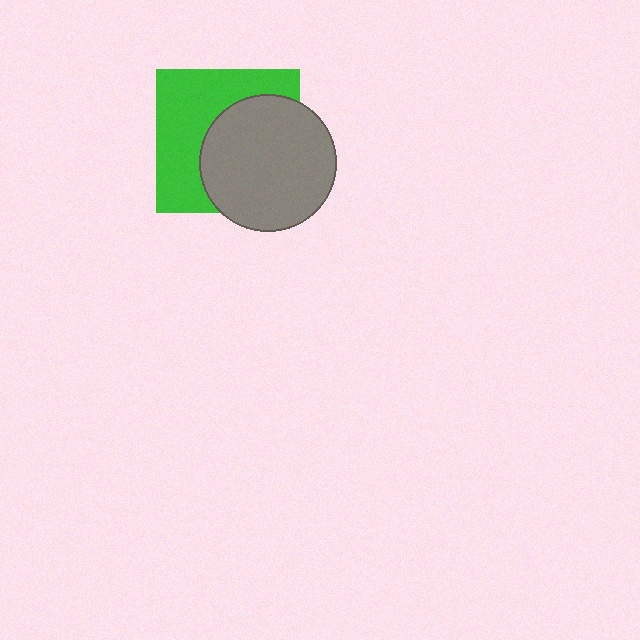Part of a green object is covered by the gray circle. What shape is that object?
It is a square.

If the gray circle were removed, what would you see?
You would see the complete green square.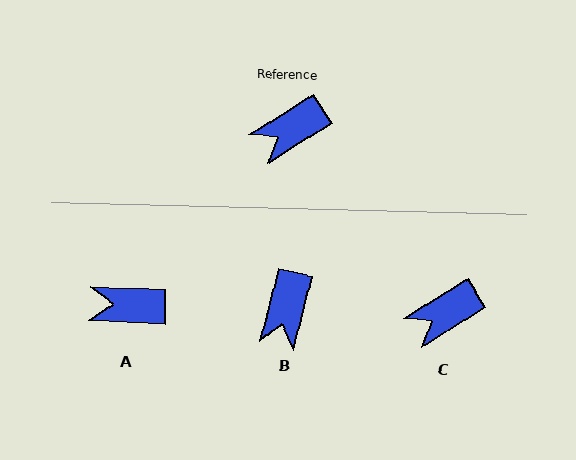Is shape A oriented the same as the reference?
No, it is off by about 35 degrees.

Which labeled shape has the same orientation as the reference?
C.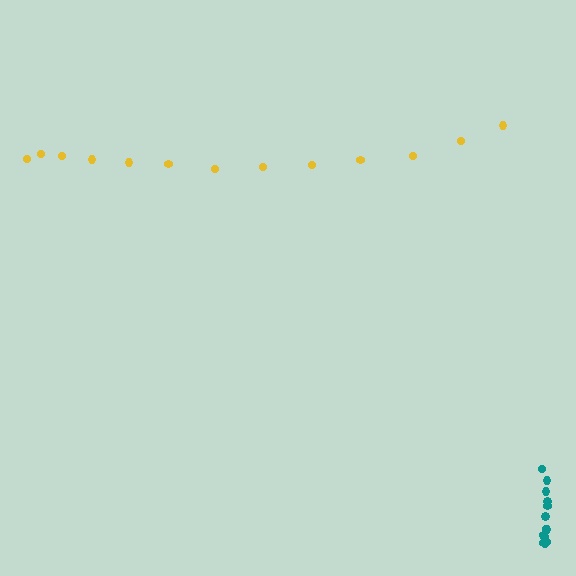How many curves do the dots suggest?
There are 2 distinct paths.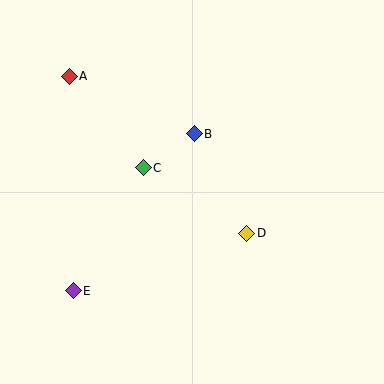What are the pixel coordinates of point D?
Point D is at (247, 233).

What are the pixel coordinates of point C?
Point C is at (143, 168).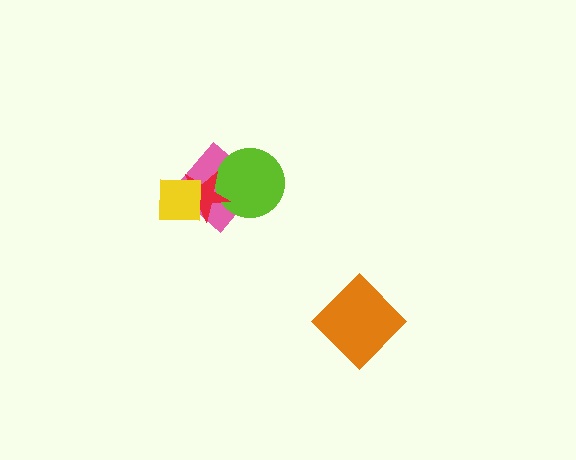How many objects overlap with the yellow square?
2 objects overlap with the yellow square.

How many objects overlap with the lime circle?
2 objects overlap with the lime circle.